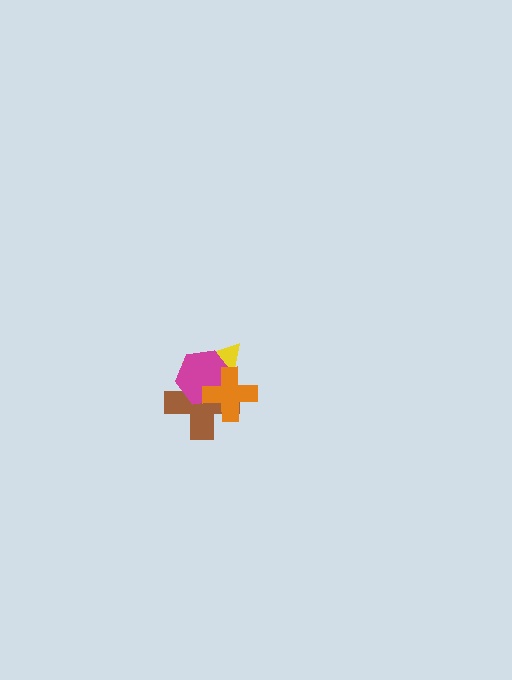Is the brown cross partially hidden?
Yes, it is partially covered by another shape.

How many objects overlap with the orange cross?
3 objects overlap with the orange cross.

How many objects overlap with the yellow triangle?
3 objects overlap with the yellow triangle.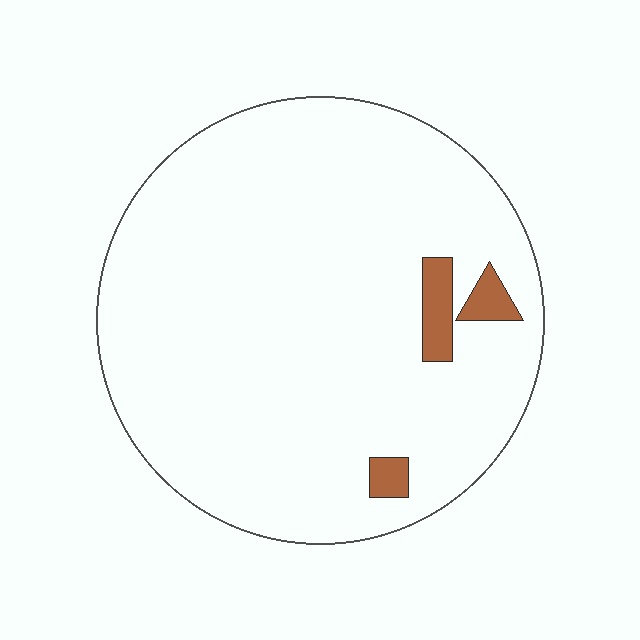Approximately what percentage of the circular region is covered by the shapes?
Approximately 5%.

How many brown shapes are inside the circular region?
3.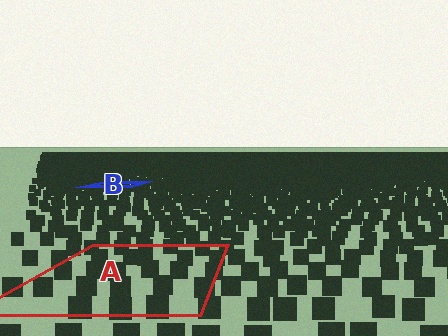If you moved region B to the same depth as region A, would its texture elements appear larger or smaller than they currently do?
They would appear larger. At a closer depth, the same texture elements are projected at a bigger on-screen size.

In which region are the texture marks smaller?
The texture marks are smaller in region B, because it is farther away.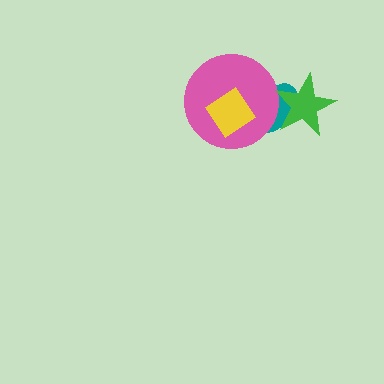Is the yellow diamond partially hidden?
No, no other shape covers it.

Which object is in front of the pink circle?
The yellow diamond is in front of the pink circle.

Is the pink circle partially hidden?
Yes, it is partially covered by another shape.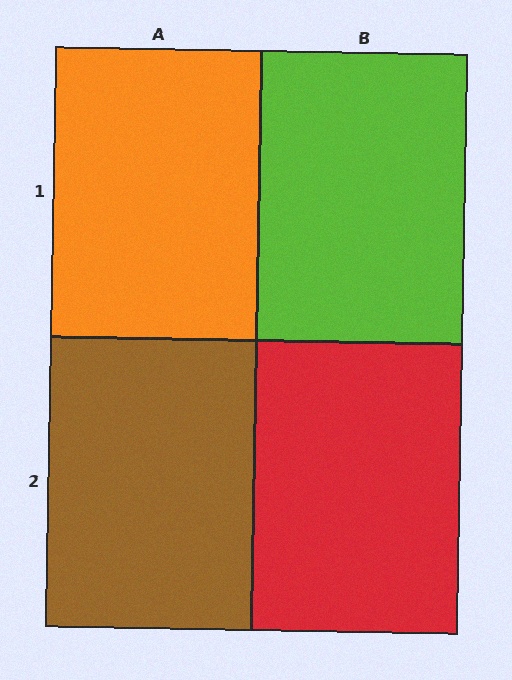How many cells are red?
1 cell is red.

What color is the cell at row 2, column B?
Red.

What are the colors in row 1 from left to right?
Orange, lime.